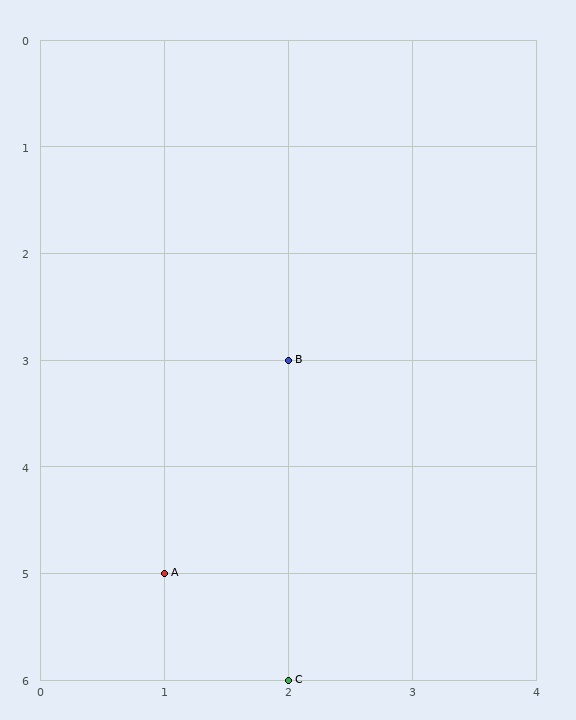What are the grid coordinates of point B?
Point B is at grid coordinates (2, 3).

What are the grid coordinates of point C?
Point C is at grid coordinates (2, 6).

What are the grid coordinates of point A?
Point A is at grid coordinates (1, 5).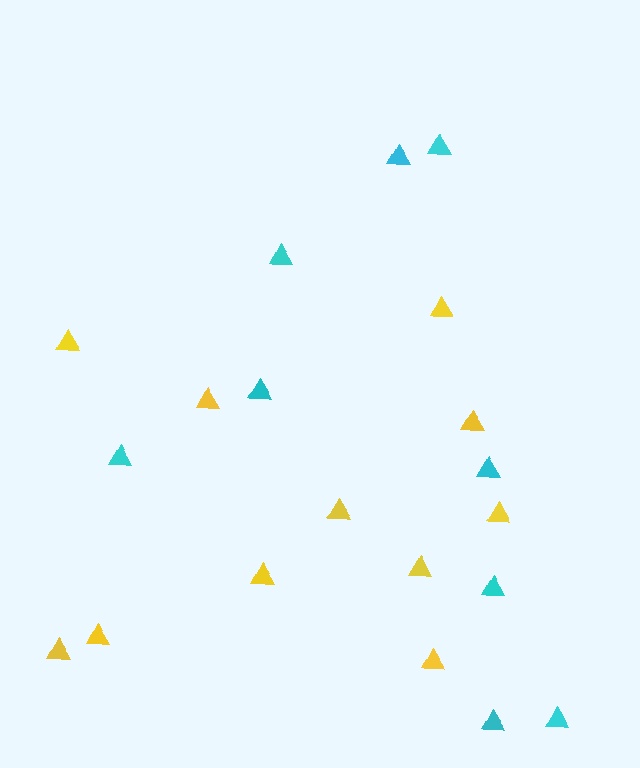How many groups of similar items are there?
There are 2 groups: one group of yellow triangles (11) and one group of cyan triangles (9).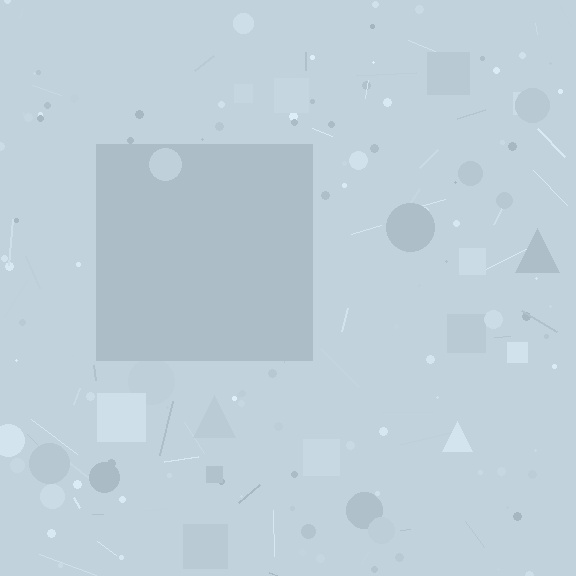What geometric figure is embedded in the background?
A square is embedded in the background.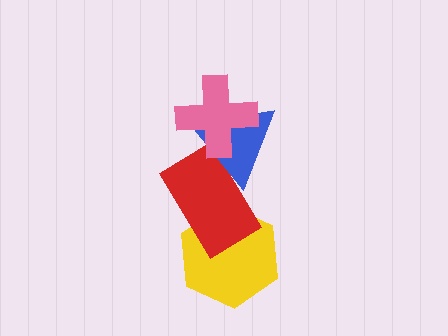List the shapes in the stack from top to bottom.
From top to bottom: the pink cross, the blue triangle, the red rectangle, the yellow hexagon.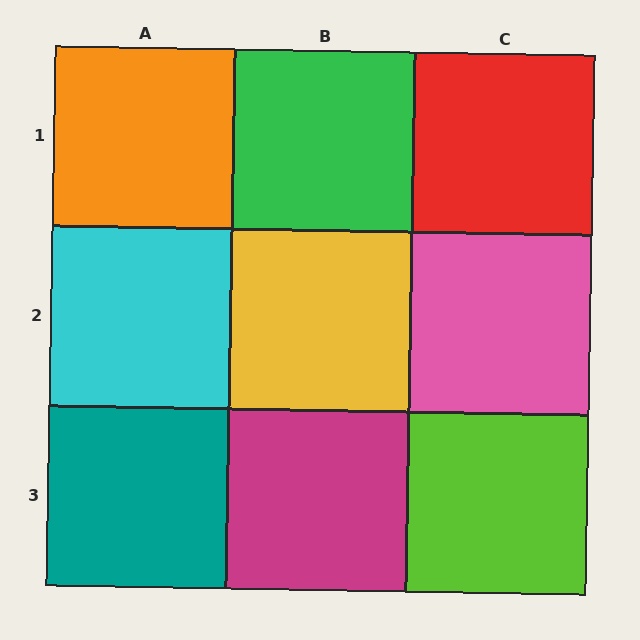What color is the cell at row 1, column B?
Green.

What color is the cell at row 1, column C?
Red.